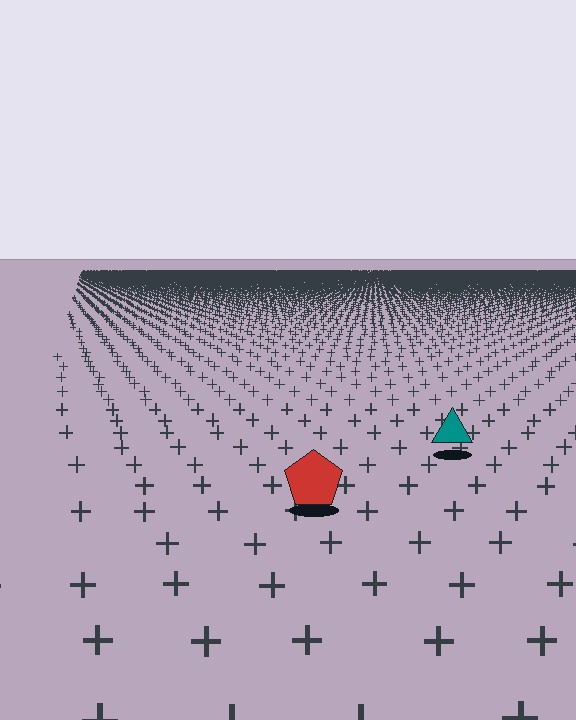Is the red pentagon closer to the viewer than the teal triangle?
Yes. The red pentagon is closer — you can tell from the texture gradient: the ground texture is coarser near it.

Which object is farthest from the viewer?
The teal triangle is farthest from the viewer. It appears smaller and the ground texture around it is denser.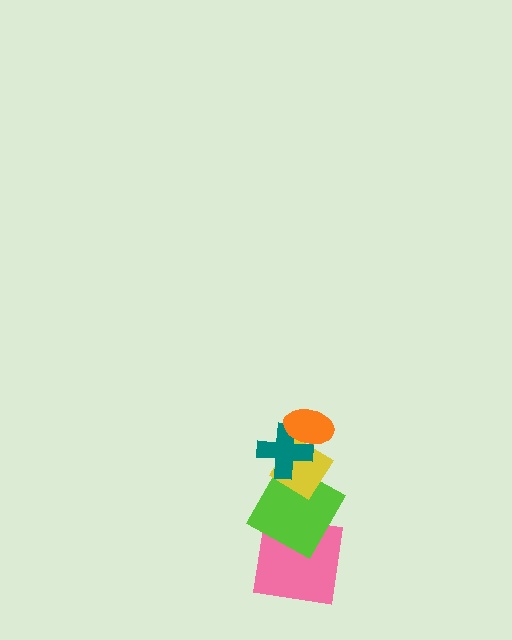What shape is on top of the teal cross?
The orange ellipse is on top of the teal cross.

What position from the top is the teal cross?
The teal cross is 2nd from the top.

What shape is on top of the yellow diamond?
The teal cross is on top of the yellow diamond.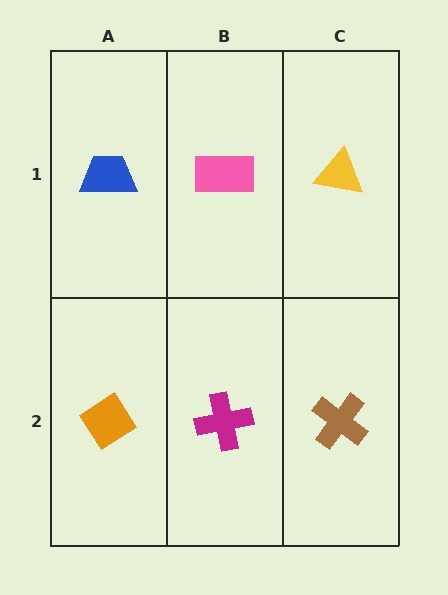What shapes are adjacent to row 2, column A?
A blue trapezoid (row 1, column A), a magenta cross (row 2, column B).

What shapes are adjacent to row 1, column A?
An orange diamond (row 2, column A), a pink rectangle (row 1, column B).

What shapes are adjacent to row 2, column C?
A yellow triangle (row 1, column C), a magenta cross (row 2, column B).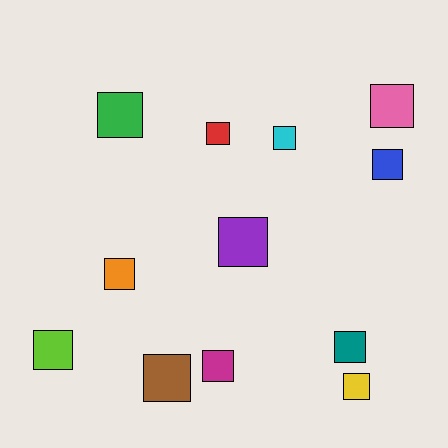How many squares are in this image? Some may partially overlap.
There are 12 squares.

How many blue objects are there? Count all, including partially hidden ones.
There is 1 blue object.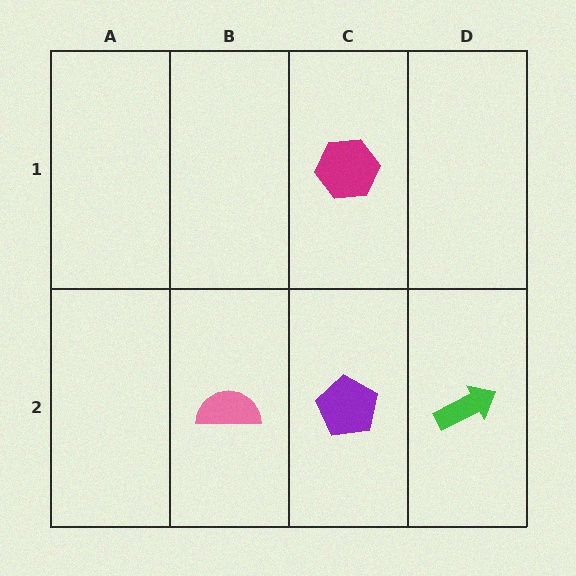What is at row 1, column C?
A magenta hexagon.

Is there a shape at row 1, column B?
No, that cell is empty.